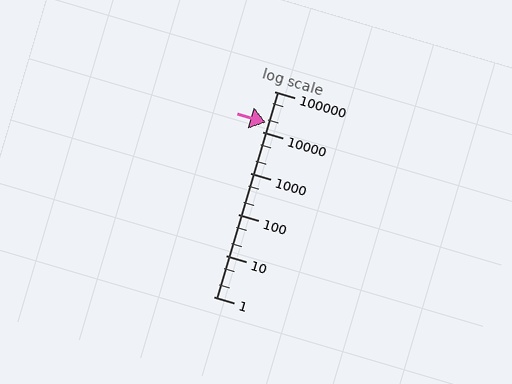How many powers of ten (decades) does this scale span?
The scale spans 5 decades, from 1 to 100000.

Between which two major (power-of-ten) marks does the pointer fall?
The pointer is between 10000 and 100000.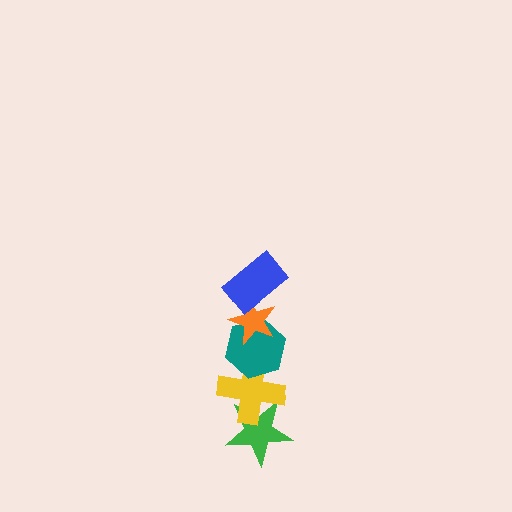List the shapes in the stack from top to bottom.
From top to bottom: the blue rectangle, the orange star, the teal hexagon, the yellow cross, the green star.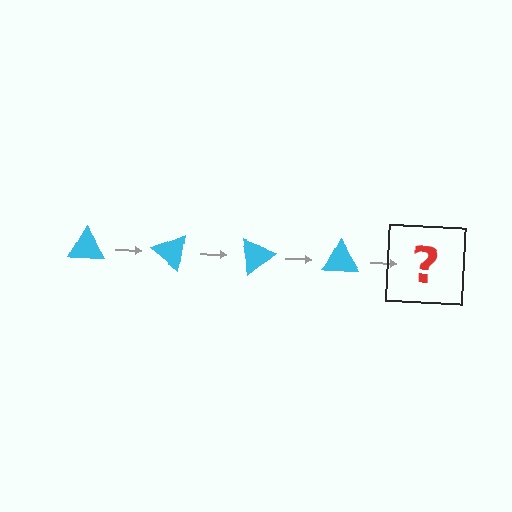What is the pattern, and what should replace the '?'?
The pattern is that the triangle rotates 40 degrees each step. The '?' should be a cyan triangle rotated 160 degrees.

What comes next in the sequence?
The next element should be a cyan triangle rotated 160 degrees.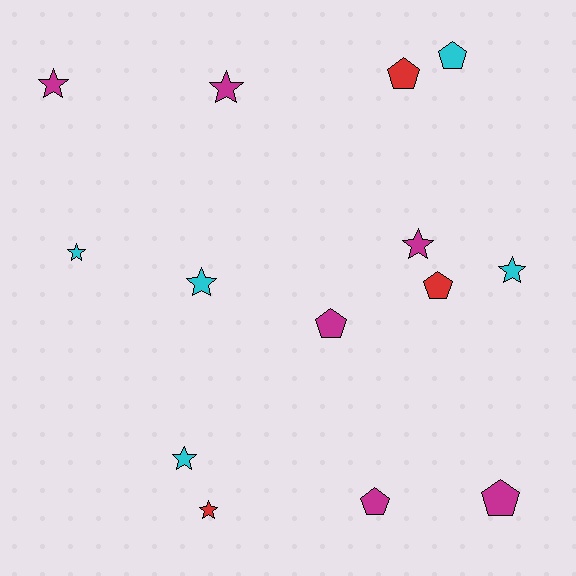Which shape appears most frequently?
Star, with 8 objects.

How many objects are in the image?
There are 14 objects.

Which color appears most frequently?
Magenta, with 6 objects.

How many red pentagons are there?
There are 2 red pentagons.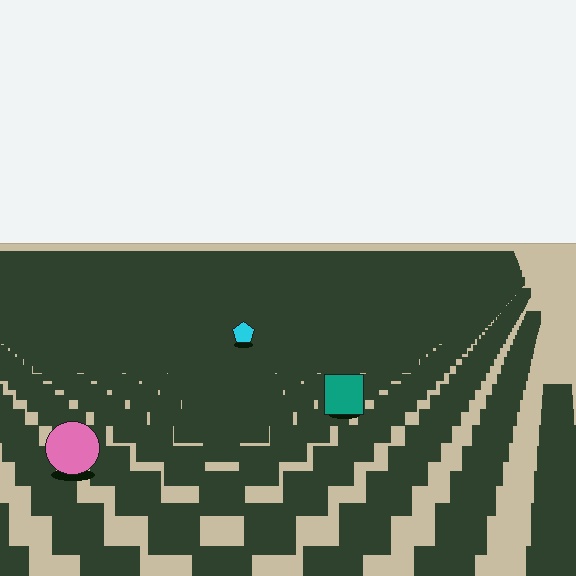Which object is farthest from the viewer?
The cyan pentagon is farthest from the viewer. It appears smaller and the ground texture around it is denser.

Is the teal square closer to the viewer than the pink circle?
No. The pink circle is closer — you can tell from the texture gradient: the ground texture is coarser near it.